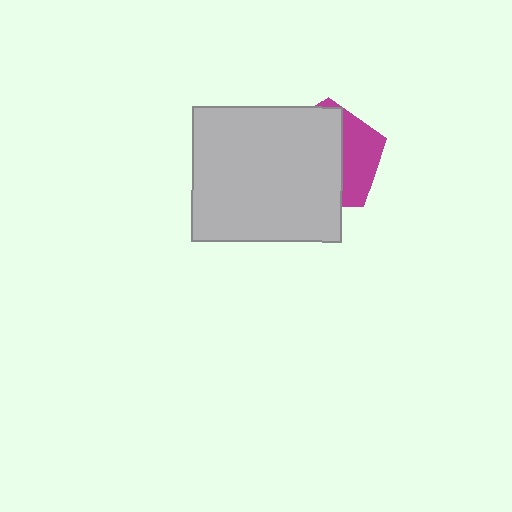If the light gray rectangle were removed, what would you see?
You would see the complete magenta pentagon.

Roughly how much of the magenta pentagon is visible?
A small part of it is visible (roughly 35%).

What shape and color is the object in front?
The object in front is a light gray rectangle.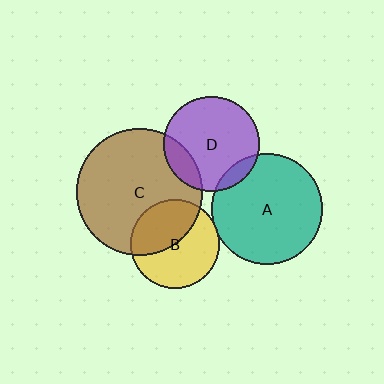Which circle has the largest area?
Circle C (brown).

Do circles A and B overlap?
Yes.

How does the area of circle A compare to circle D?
Approximately 1.4 times.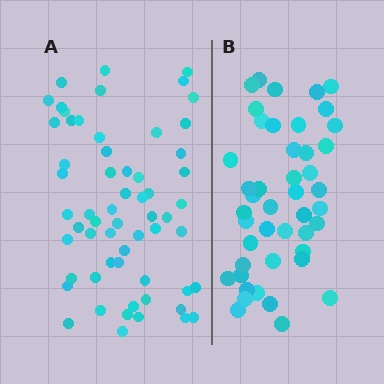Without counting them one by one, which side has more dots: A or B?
Region A (the left region) has more dots.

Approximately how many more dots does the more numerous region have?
Region A has approximately 15 more dots than region B.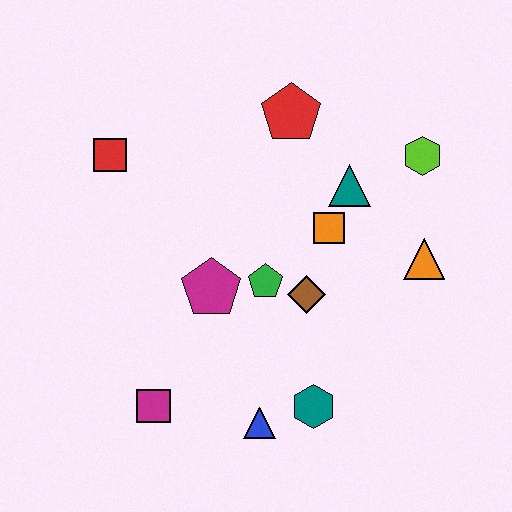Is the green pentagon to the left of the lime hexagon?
Yes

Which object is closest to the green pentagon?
The brown diamond is closest to the green pentagon.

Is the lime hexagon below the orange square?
No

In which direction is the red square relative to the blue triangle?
The red square is above the blue triangle.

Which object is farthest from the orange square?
The magenta square is farthest from the orange square.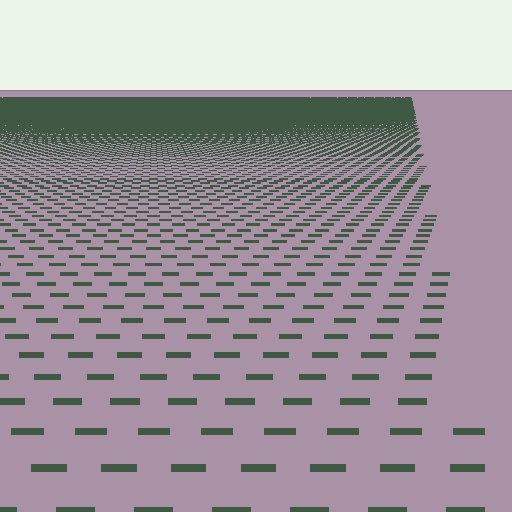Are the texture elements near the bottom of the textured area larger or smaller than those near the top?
Larger. Near the bottom, elements are closer to the viewer and appear at a bigger on-screen size.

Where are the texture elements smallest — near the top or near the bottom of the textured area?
Near the top.